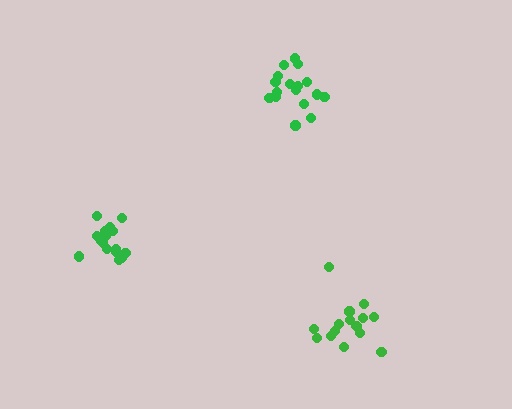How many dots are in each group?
Group 1: 15 dots, Group 2: 16 dots, Group 3: 17 dots (48 total).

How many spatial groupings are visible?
There are 3 spatial groupings.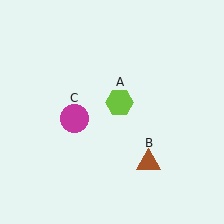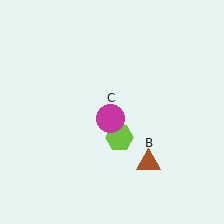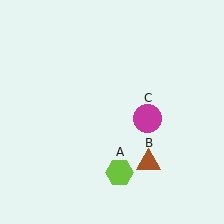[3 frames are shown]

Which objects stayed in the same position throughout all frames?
Brown triangle (object B) remained stationary.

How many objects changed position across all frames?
2 objects changed position: lime hexagon (object A), magenta circle (object C).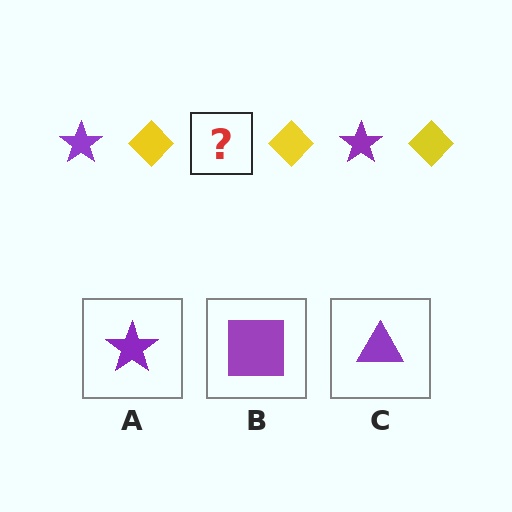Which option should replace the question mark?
Option A.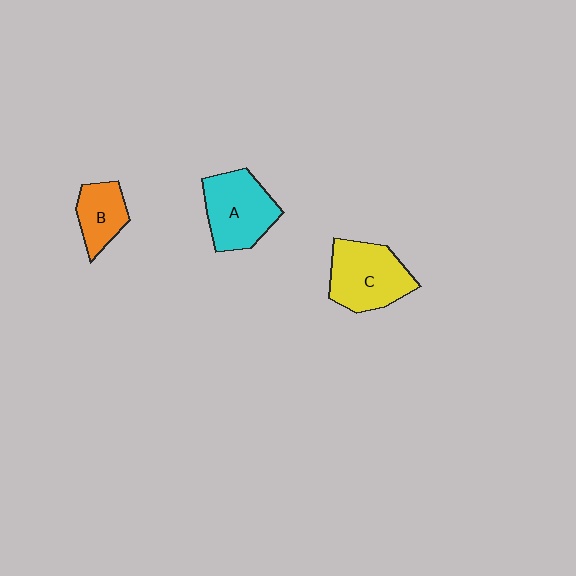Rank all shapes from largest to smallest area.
From largest to smallest: C (yellow), A (cyan), B (orange).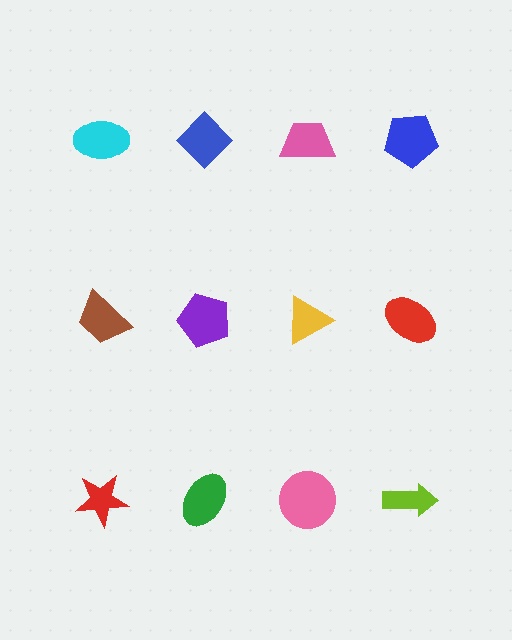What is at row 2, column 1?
A brown trapezoid.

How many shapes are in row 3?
4 shapes.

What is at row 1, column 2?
A blue diamond.